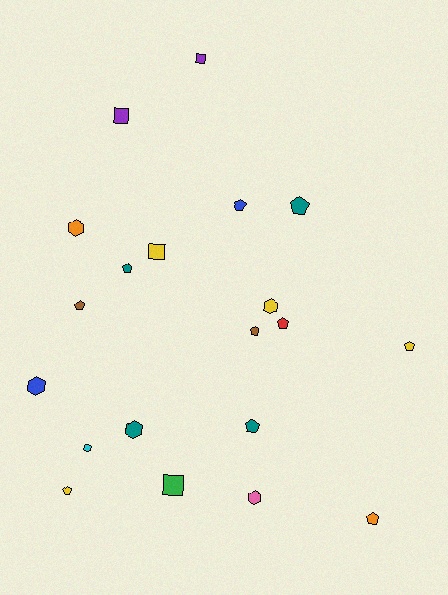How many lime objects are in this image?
There are no lime objects.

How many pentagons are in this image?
There are 10 pentagons.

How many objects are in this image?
There are 20 objects.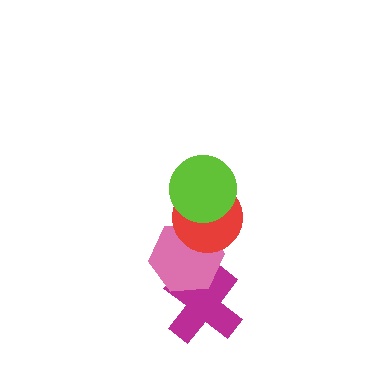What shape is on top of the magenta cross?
The pink hexagon is on top of the magenta cross.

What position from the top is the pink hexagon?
The pink hexagon is 3rd from the top.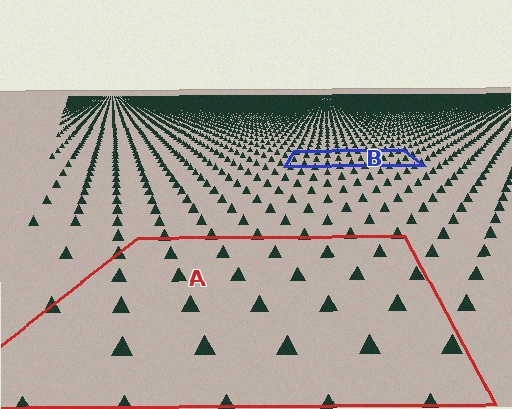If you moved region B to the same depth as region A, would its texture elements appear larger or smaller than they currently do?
They would appear larger. At a closer depth, the same texture elements are projected at a bigger on-screen size.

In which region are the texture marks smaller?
The texture marks are smaller in region B, because it is farther away.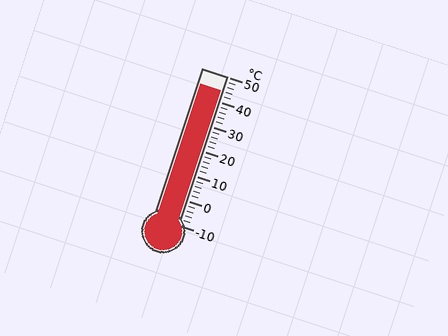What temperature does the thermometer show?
The thermometer shows approximately 44°C.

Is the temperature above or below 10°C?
The temperature is above 10°C.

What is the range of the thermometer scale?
The thermometer scale ranges from -10°C to 50°C.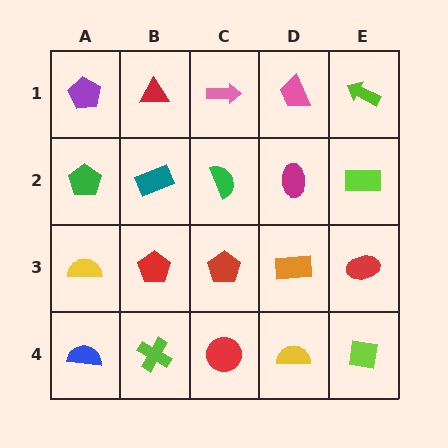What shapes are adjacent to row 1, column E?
A lime rectangle (row 2, column E), a pink trapezoid (row 1, column D).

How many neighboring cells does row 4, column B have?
3.